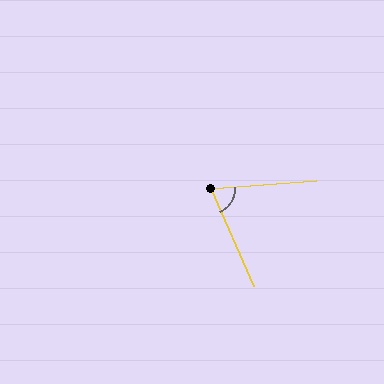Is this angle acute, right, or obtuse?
It is acute.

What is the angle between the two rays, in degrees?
Approximately 71 degrees.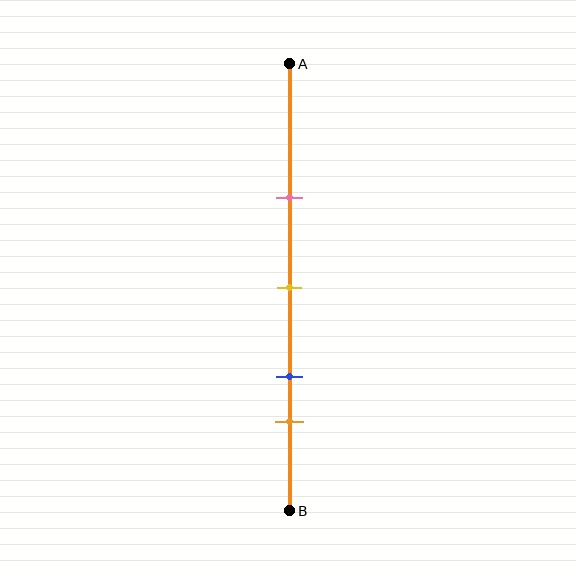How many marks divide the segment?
There are 4 marks dividing the segment.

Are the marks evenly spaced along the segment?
No, the marks are not evenly spaced.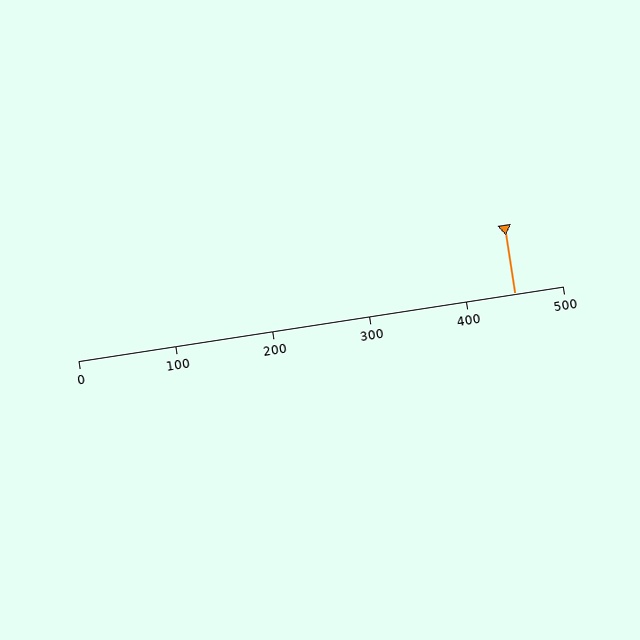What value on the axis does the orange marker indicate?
The marker indicates approximately 450.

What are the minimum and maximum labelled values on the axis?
The axis runs from 0 to 500.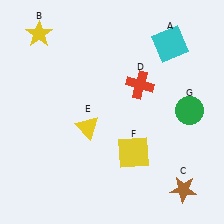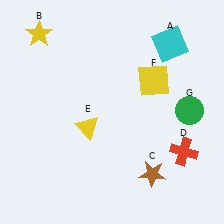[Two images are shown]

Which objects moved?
The objects that moved are: the brown star (C), the red cross (D), the yellow square (F).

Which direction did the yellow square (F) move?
The yellow square (F) moved up.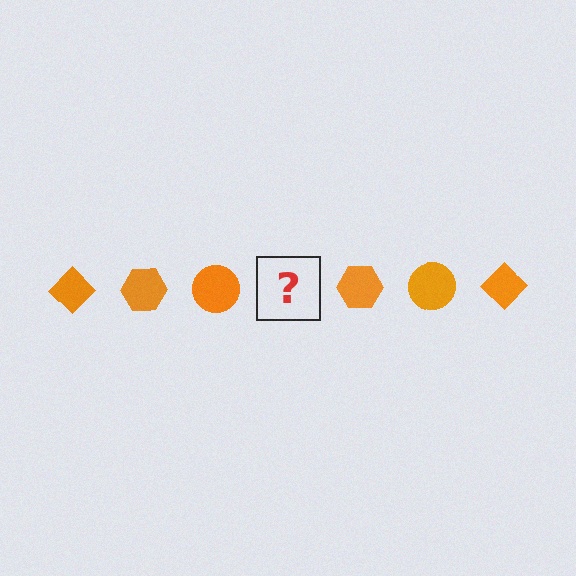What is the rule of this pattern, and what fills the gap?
The rule is that the pattern cycles through diamond, hexagon, circle shapes in orange. The gap should be filled with an orange diamond.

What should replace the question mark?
The question mark should be replaced with an orange diamond.